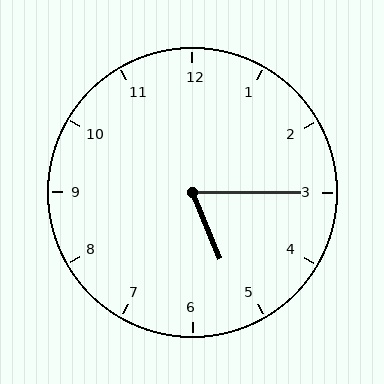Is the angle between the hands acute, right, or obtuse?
It is acute.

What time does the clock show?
5:15.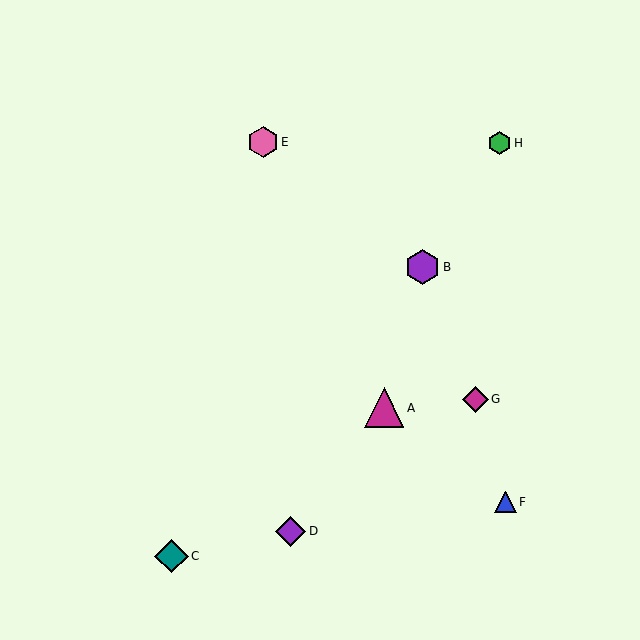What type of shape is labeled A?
Shape A is a magenta triangle.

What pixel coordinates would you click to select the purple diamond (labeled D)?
Click at (291, 531) to select the purple diamond D.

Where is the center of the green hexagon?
The center of the green hexagon is at (500, 143).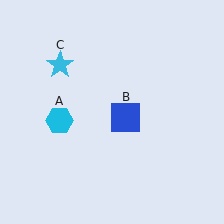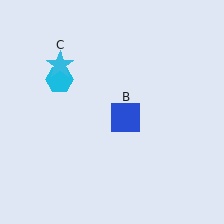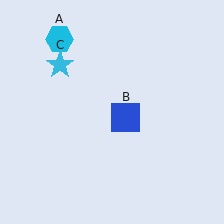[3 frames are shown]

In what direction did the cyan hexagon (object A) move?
The cyan hexagon (object A) moved up.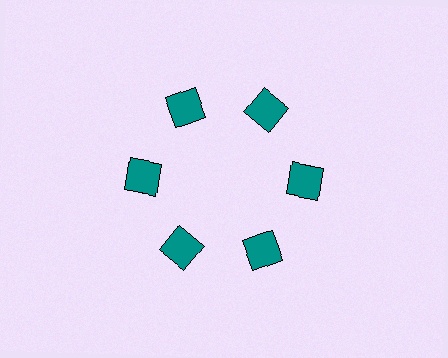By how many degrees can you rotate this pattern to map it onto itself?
The pattern maps onto itself every 60 degrees of rotation.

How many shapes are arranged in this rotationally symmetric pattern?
There are 6 shapes, arranged in 6 groups of 1.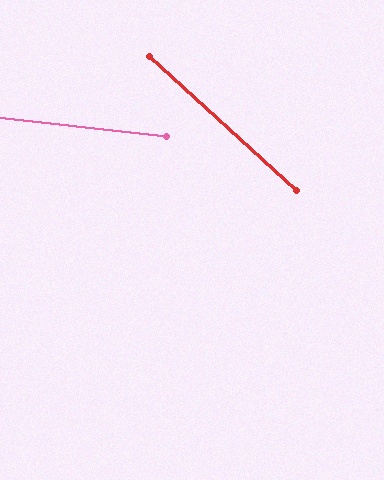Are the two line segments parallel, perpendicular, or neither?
Neither parallel nor perpendicular — they differ by about 36°.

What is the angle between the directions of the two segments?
Approximately 36 degrees.